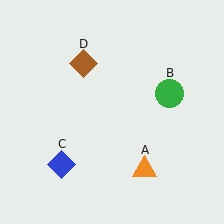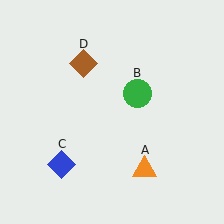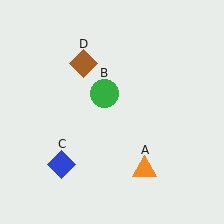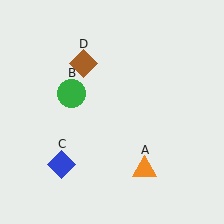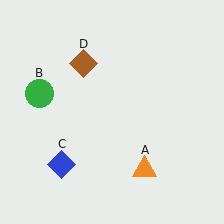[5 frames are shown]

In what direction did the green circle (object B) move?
The green circle (object B) moved left.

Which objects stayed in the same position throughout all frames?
Orange triangle (object A) and blue diamond (object C) and brown diamond (object D) remained stationary.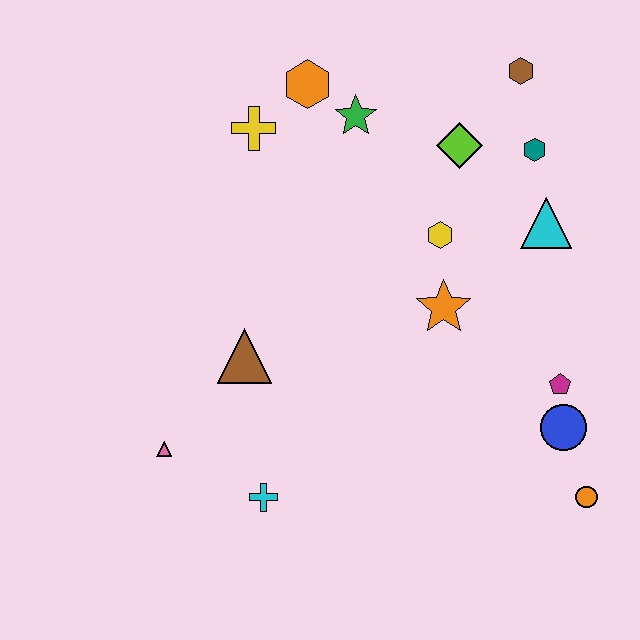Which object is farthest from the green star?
The orange circle is farthest from the green star.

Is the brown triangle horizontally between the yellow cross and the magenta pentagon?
No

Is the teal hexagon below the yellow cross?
Yes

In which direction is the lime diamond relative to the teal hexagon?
The lime diamond is to the left of the teal hexagon.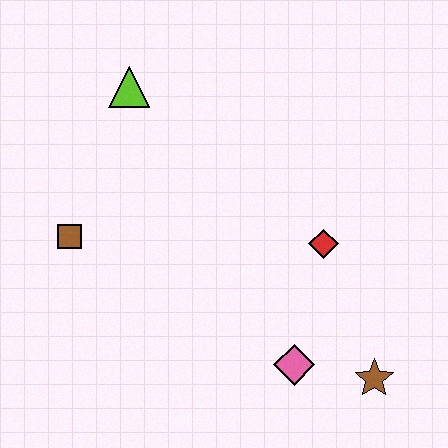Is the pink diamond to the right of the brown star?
No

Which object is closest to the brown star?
The pink diamond is closest to the brown star.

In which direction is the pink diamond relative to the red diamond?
The pink diamond is below the red diamond.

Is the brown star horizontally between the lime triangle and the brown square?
No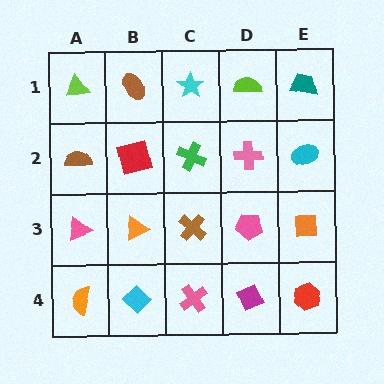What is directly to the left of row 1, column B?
A lime triangle.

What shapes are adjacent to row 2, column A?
A lime triangle (row 1, column A), a pink triangle (row 3, column A), a red square (row 2, column B).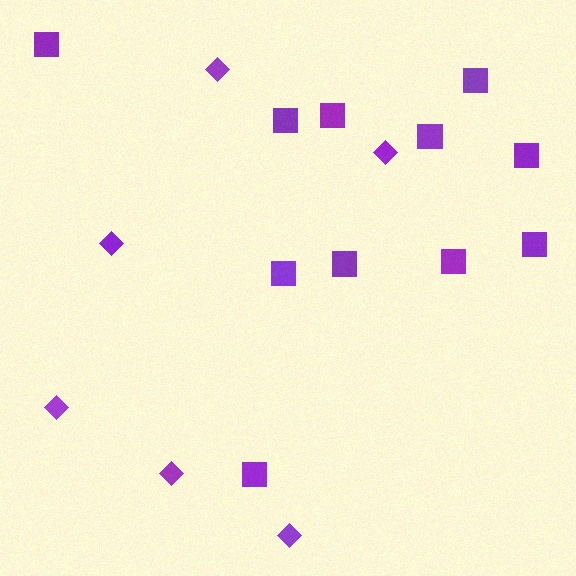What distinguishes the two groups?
There are 2 groups: one group of squares (11) and one group of diamonds (6).